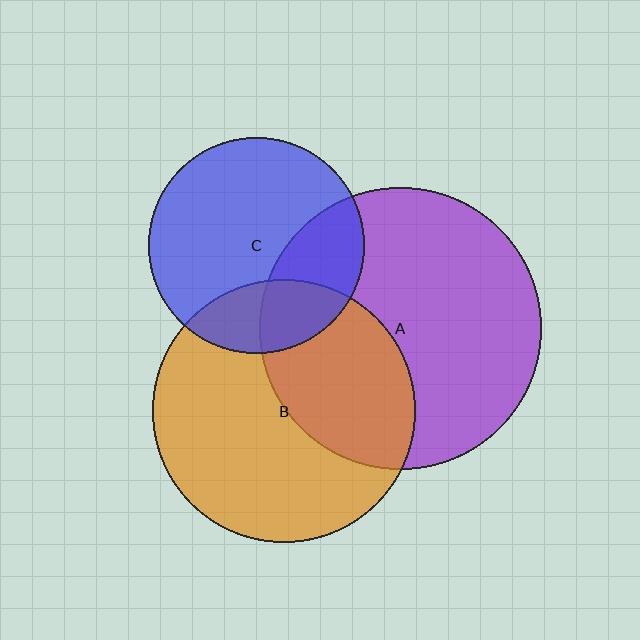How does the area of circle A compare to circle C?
Approximately 1.7 times.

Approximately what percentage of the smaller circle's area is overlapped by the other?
Approximately 25%.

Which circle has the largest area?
Circle A (purple).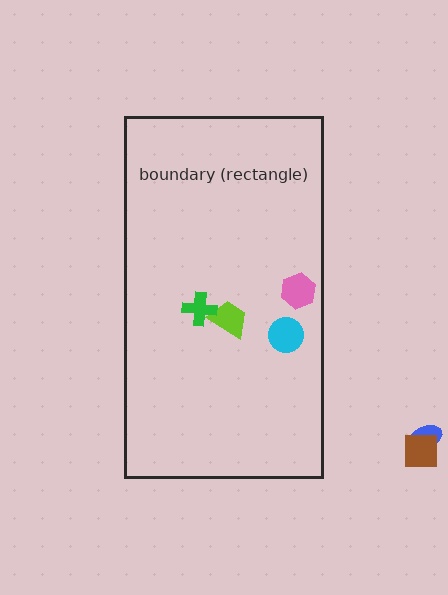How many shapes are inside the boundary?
4 inside, 2 outside.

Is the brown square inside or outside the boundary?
Outside.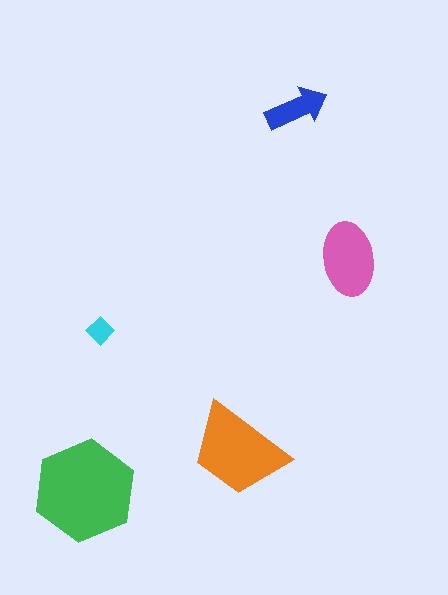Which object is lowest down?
The green hexagon is bottommost.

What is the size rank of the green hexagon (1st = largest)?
1st.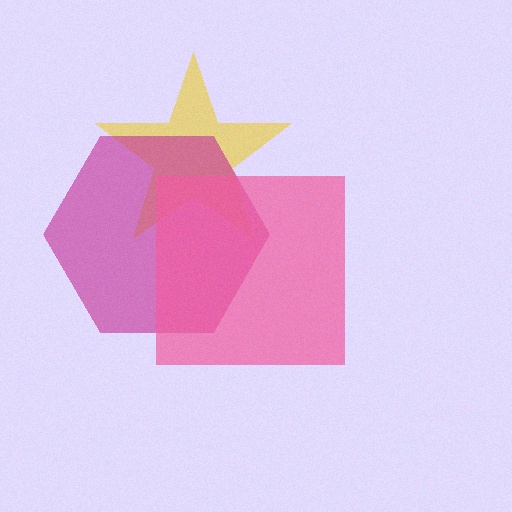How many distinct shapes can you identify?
There are 3 distinct shapes: a yellow star, a magenta hexagon, a pink square.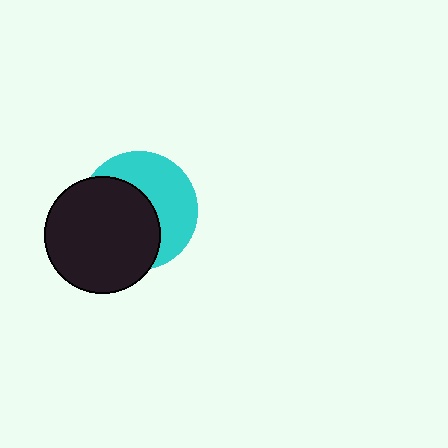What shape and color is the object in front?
The object in front is a black circle.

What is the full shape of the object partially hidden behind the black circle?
The partially hidden object is a cyan circle.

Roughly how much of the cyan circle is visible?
About half of it is visible (roughly 47%).